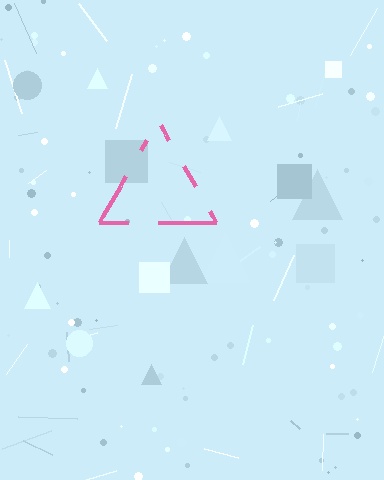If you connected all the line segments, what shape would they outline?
They would outline a triangle.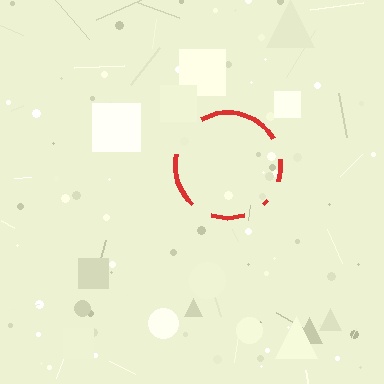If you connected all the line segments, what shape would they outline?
They would outline a circle.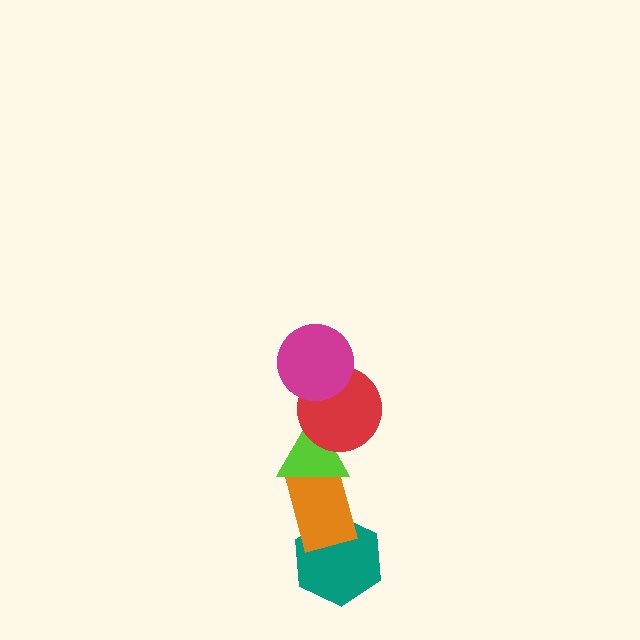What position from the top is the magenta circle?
The magenta circle is 1st from the top.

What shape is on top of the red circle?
The magenta circle is on top of the red circle.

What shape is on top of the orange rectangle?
The lime triangle is on top of the orange rectangle.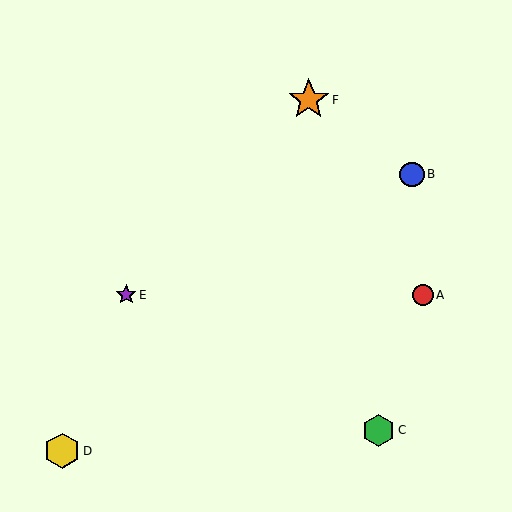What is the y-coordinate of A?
Object A is at y≈295.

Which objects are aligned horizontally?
Objects A, E are aligned horizontally.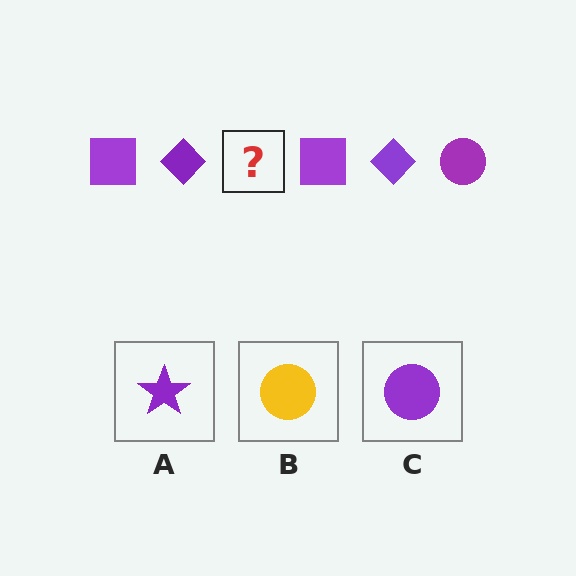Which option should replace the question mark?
Option C.